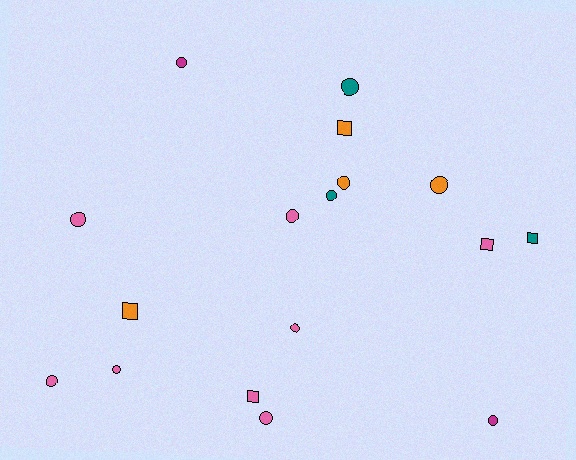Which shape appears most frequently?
Circle, with 12 objects.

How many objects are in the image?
There are 17 objects.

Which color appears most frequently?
Pink, with 8 objects.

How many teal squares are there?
There is 1 teal square.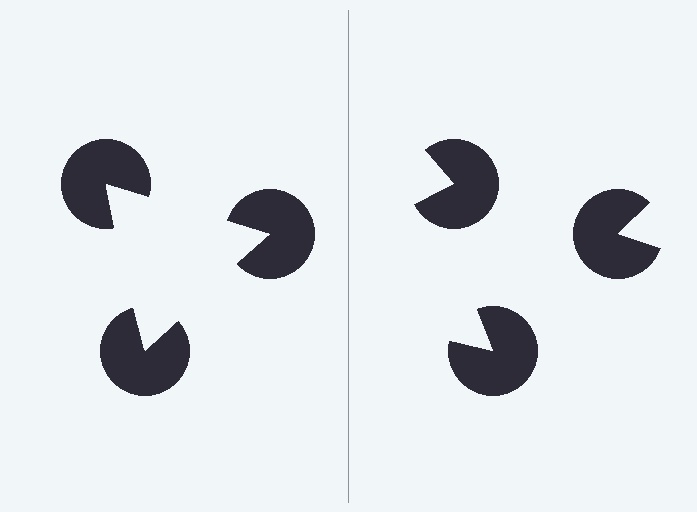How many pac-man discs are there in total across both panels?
6 — 3 on each side.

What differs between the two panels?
The pac-man discs are positioned identically on both sides; only the wedge orientations differ. On the left they align to a triangle; on the right they are misaligned.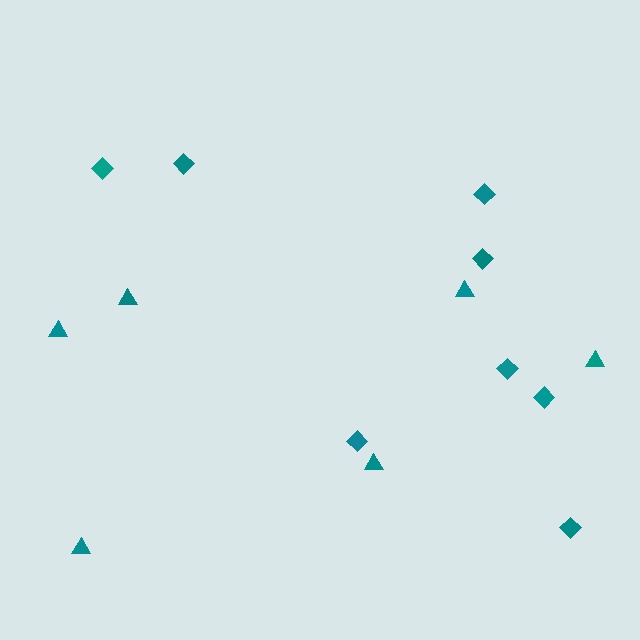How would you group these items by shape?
There are 2 groups: one group of triangles (6) and one group of diamonds (8).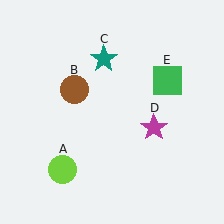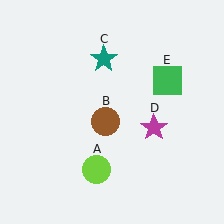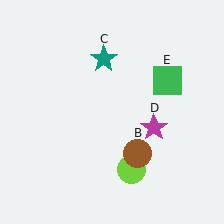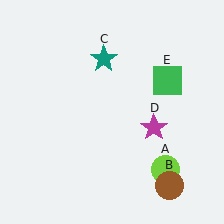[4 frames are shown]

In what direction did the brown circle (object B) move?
The brown circle (object B) moved down and to the right.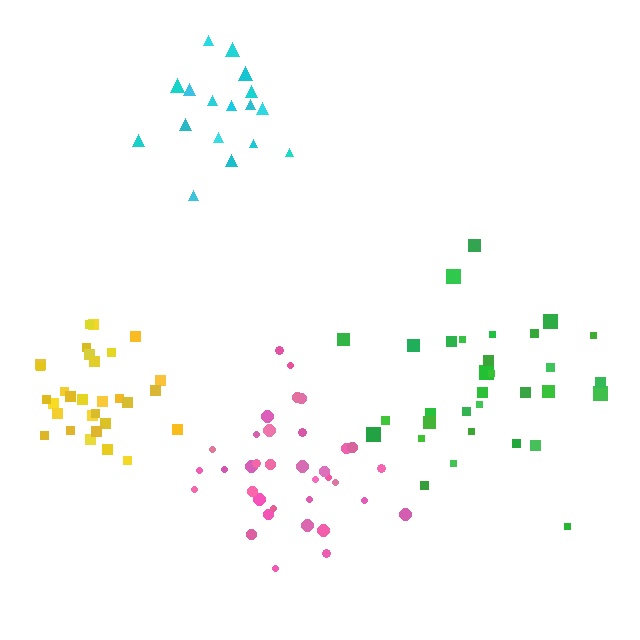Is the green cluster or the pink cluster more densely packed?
Pink.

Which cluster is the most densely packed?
Yellow.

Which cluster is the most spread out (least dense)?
Green.